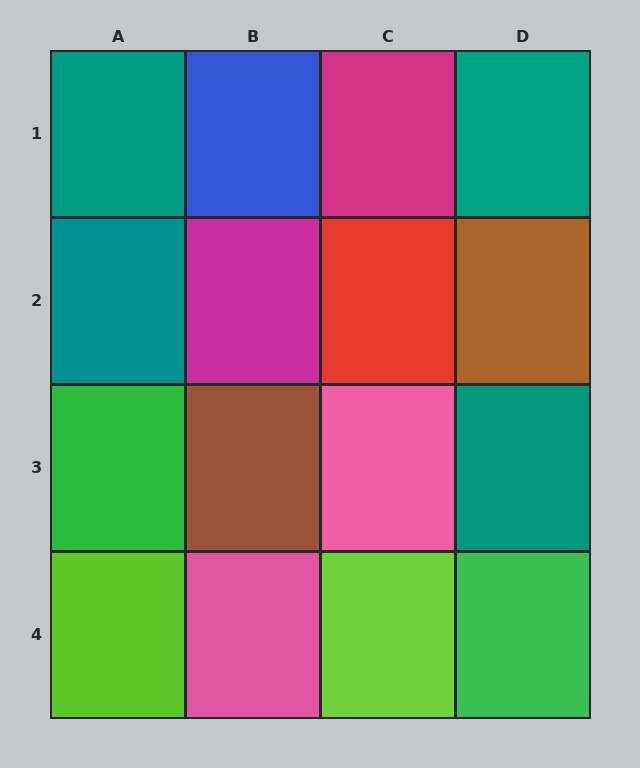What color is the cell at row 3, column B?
Brown.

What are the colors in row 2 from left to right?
Teal, magenta, red, brown.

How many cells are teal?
4 cells are teal.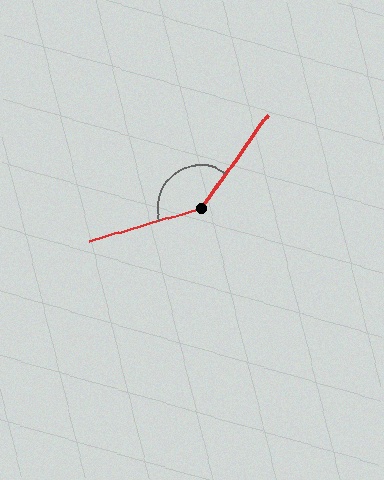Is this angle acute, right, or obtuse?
It is obtuse.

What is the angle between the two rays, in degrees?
Approximately 142 degrees.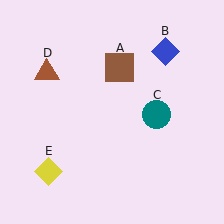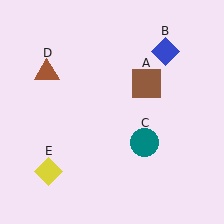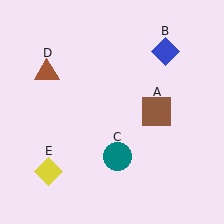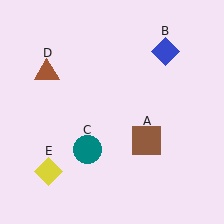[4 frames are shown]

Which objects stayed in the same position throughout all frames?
Blue diamond (object B) and brown triangle (object D) and yellow diamond (object E) remained stationary.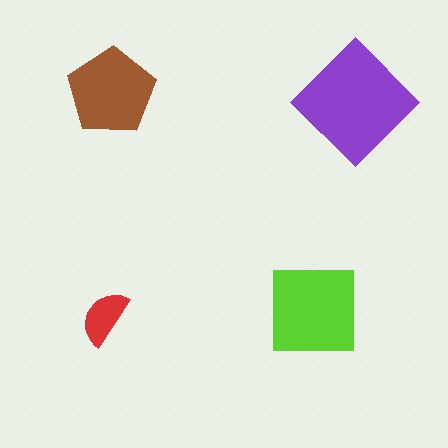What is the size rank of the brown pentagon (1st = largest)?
3rd.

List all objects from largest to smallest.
The purple diamond, the lime square, the brown pentagon, the red semicircle.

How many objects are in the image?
There are 4 objects in the image.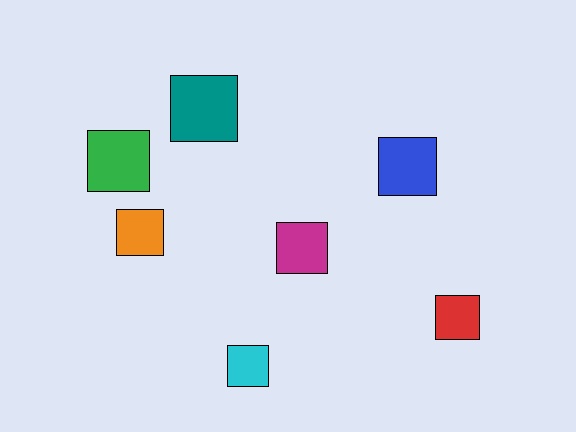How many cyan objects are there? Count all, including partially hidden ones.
There is 1 cyan object.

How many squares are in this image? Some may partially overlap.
There are 7 squares.